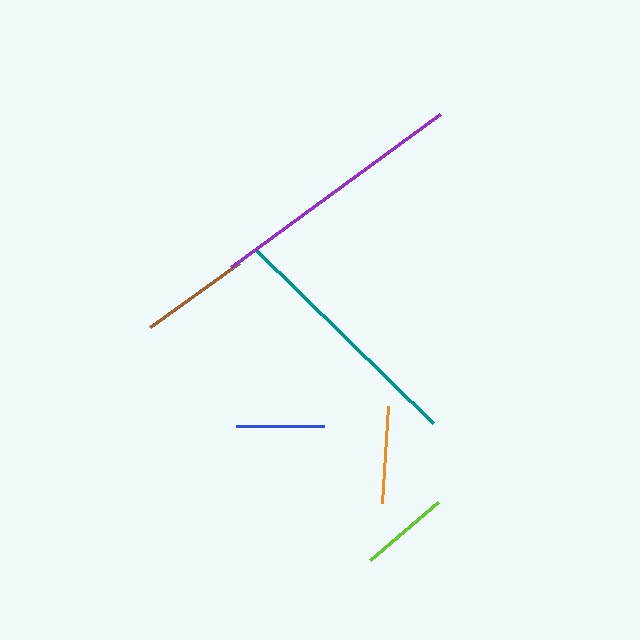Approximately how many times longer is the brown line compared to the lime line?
The brown line is approximately 1.2 times the length of the lime line.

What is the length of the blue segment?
The blue segment is approximately 88 pixels long.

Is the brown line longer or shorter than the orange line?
The brown line is longer than the orange line.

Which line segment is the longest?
The purple line is the longest at approximately 259 pixels.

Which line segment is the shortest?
The blue line is the shortest at approximately 88 pixels.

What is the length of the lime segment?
The lime segment is approximately 89 pixels long.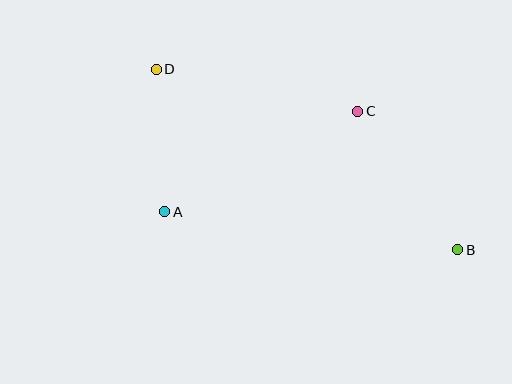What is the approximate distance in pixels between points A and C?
The distance between A and C is approximately 218 pixels.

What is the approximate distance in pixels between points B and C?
The distance between B and C is approximately 171 pixels.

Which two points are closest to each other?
Points A and D are closest to each other.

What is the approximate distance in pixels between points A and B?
The distance between A and B is approximately 295 pixels.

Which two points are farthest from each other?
Points B and D are farthest from each other.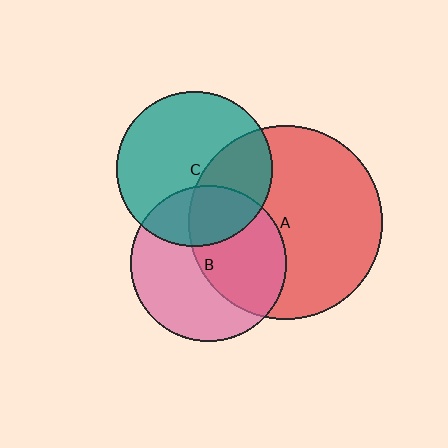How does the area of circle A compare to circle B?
Approximately 1.6 times.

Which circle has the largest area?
Circle A (red).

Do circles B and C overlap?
Yes.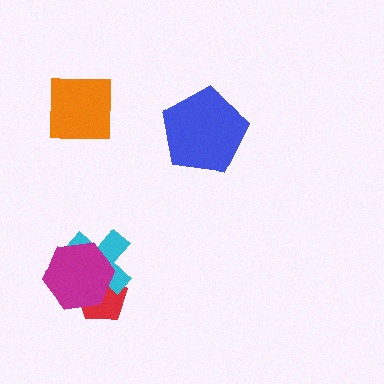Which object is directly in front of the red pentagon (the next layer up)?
The cyan cross is directly in front of the red pentagon.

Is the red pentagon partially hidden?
Yes, it is partially covered by another shape.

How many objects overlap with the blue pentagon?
0 objects overlap with the blue pentagon.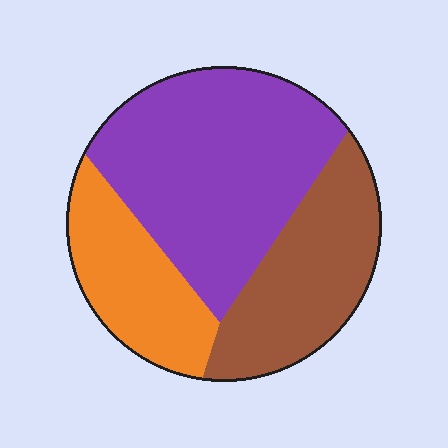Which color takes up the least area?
Orange, at roughly 20%.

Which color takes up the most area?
Purple, at roughly 50%.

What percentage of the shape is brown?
Brown takes up about one quarter (1/4) of the shape.